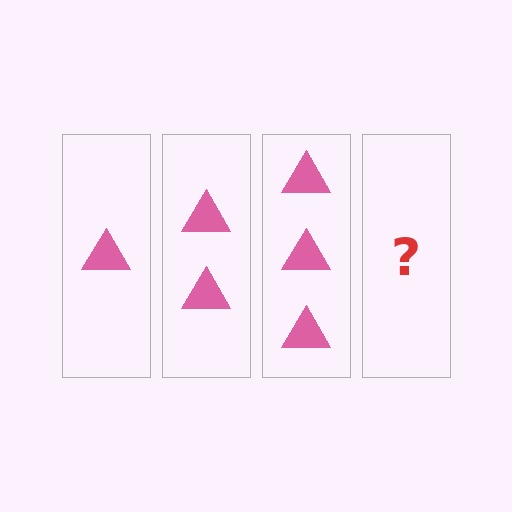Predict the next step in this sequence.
The next step is 4 triangles.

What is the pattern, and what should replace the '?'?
The pattern is that each step adds one more triangle. The '?' should be 4 triangles.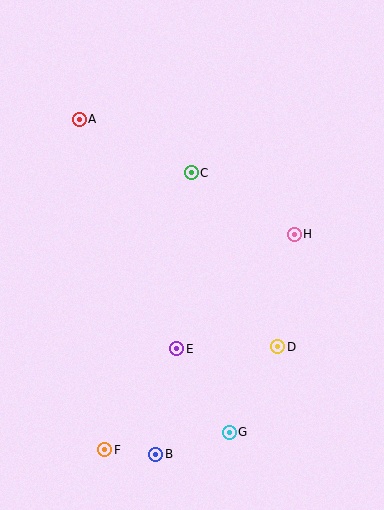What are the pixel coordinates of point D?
Point D is at (277, 347).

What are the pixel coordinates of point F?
Point F is at (105, 450).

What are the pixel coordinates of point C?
Point C is at (191, 173).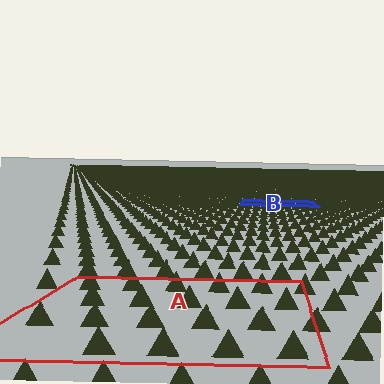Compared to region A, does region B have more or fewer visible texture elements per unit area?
Region B has more texture elements per unit area — they are packed more densely because it is farther away.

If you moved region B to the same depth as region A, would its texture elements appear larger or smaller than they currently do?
They would appear larger. At a closer depth, the same texture elements are projected at a bigger on-screen size.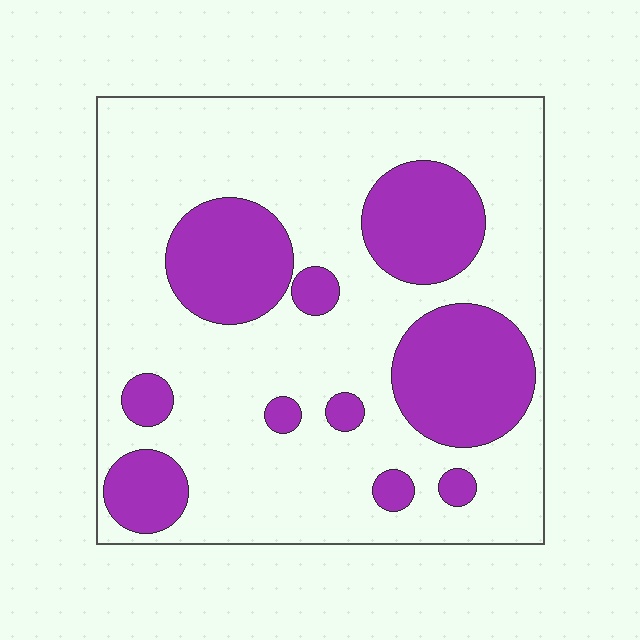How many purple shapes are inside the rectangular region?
10.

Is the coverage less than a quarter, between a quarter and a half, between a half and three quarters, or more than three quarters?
Between a quarter and a half.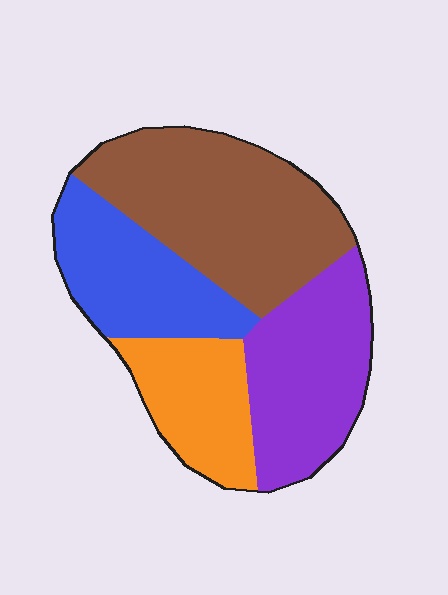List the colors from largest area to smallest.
From largest to smallest: brown, purple, blue, orange.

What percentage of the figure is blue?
Blue covers 21% of the figure.